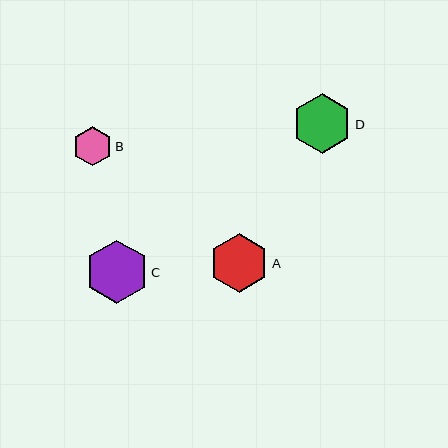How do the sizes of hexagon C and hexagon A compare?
Hexagon C and hexagon A are approximately the same size.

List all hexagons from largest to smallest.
From largest to smallest: C, D, A, B.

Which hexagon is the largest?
Hexagon C is the largest with a size of approximately 63 pixels.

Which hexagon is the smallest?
Hexagon B is the smallest with a size of approximately 39 pixels.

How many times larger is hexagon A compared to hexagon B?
Hexagon A is approximately 1.5 times the size of hexagon B.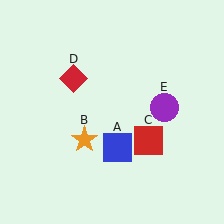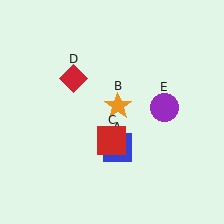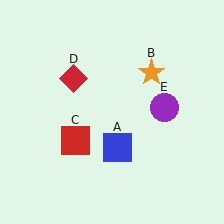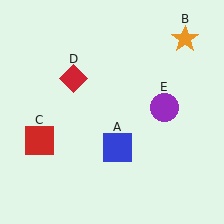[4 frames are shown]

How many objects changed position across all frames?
2 objects changed position: orange star (object B), red square (object C).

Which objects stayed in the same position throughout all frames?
Blue square (object A) and red diamond (object D) and purple circle (object E) remained stationary.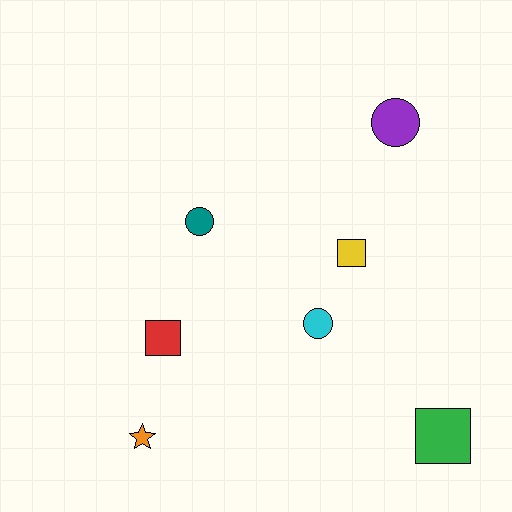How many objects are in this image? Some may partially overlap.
There are 7 objects.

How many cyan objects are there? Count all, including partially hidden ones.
There is 1 cyan object.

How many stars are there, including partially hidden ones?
There is 1 star.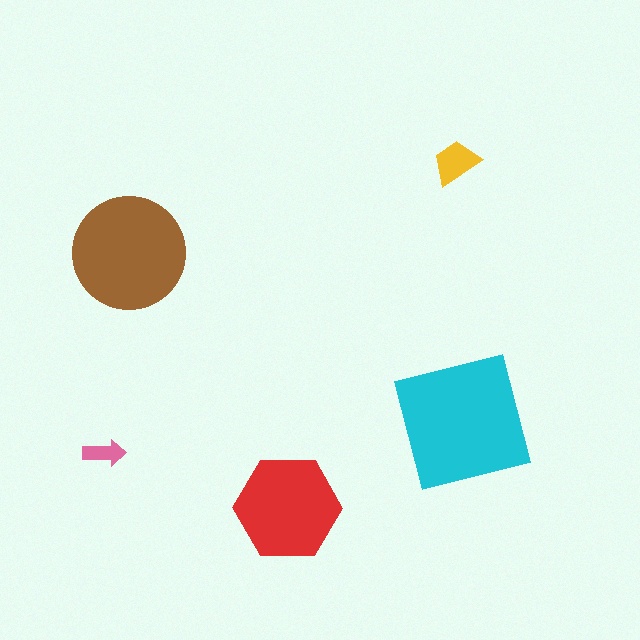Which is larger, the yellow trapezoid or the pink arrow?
The yellow trapezoid.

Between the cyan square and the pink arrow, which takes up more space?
The cyan square.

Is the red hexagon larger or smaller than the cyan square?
Smaller.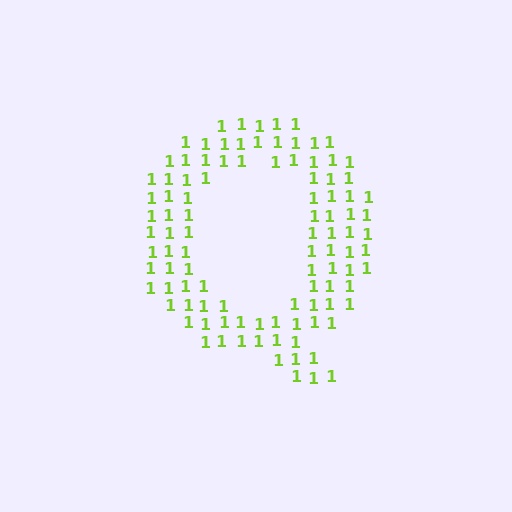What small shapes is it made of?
It is made of small digit 1's.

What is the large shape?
The large shape is the letter Q.